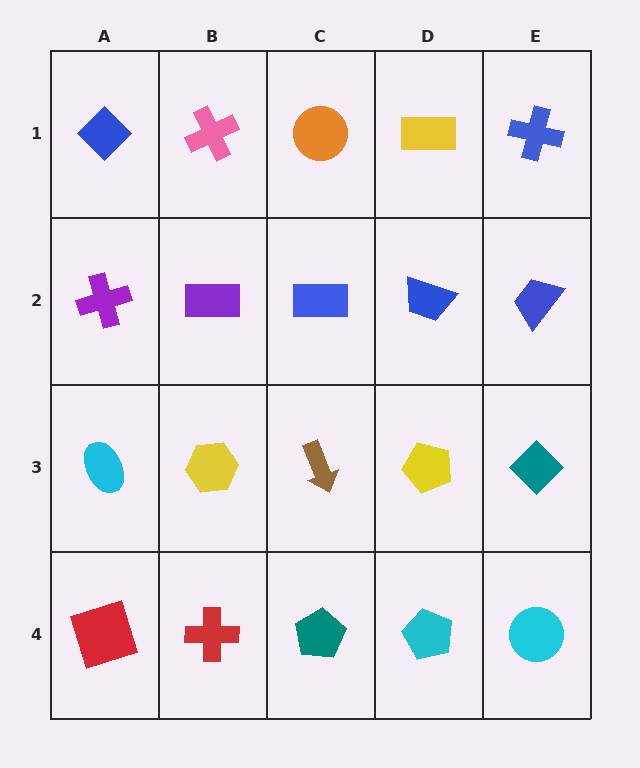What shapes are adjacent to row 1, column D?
A blue trapezoid (row 2, column D), an orange circle (row 1, column C), a blue cross (row 1, column E).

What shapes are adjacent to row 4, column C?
A brown arrow (row 3, column C), a red cross (row 4, column B), a cyan pentagon (row 4, column D).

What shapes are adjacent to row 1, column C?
A blue rectangle (row 2, column C), a pink cross (row 1, column B), a yellow rectangle (row 1, column D).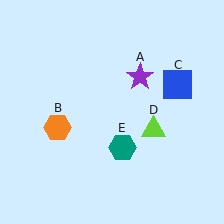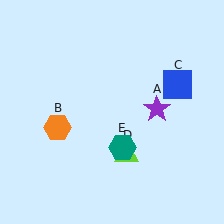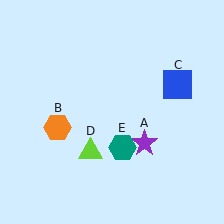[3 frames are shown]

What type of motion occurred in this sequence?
The purple star (object A), lime triangle (object D) rotated clockwise around the center of the scene.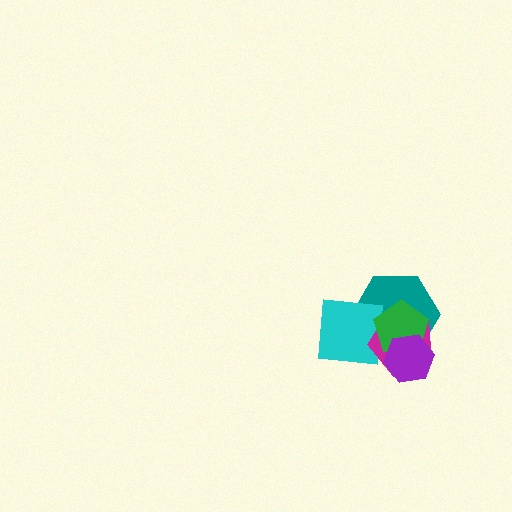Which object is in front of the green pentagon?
The purple hexagon is in front of the green pentagon.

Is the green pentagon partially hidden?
Yes, it is partially covered by another shape.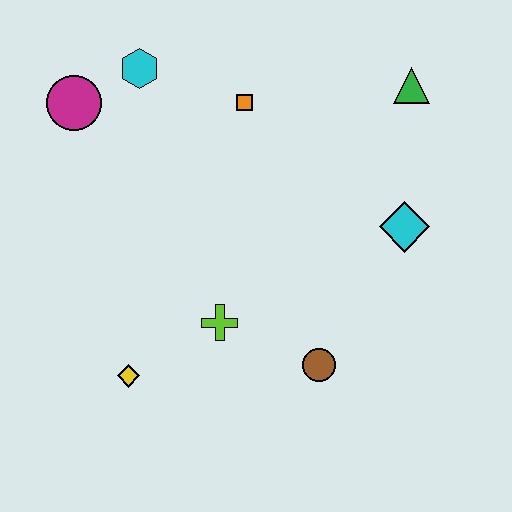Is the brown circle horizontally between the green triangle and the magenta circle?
Yes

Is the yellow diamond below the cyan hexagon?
Yes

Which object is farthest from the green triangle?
The yellow diamond is farthest from the green triangle.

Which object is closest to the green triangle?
The cyan diamond is closest to the green triangle.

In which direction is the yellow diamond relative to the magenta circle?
The yellow diamond is below the magenta circle.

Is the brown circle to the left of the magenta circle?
No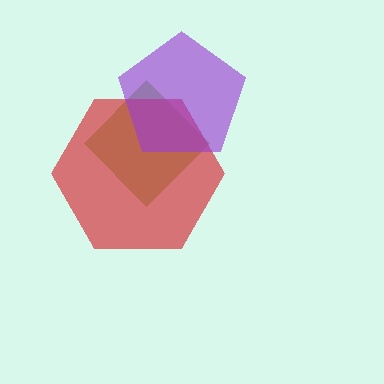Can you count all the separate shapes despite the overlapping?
Yes, there are 3 separate shapes.